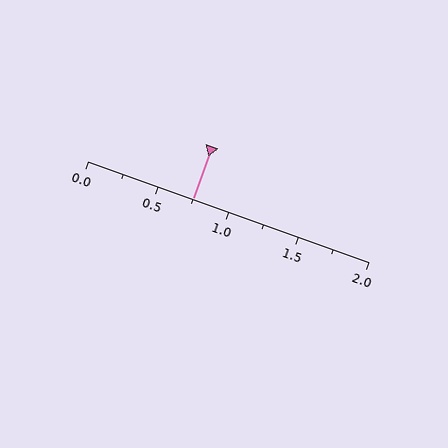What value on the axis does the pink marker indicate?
The marker indicates approximately 0.75.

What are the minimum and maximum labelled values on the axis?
The axis runs from 0.0 to 2.0.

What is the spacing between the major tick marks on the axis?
The major ticks are spaced 0.5 apart.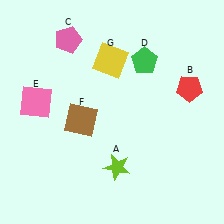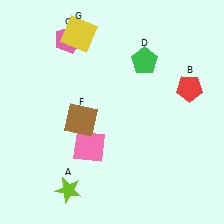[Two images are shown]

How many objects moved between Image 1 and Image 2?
3 objects moved between the two images.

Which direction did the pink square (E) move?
The pink square (E) moved right.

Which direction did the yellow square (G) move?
The yellow square (G) moved left.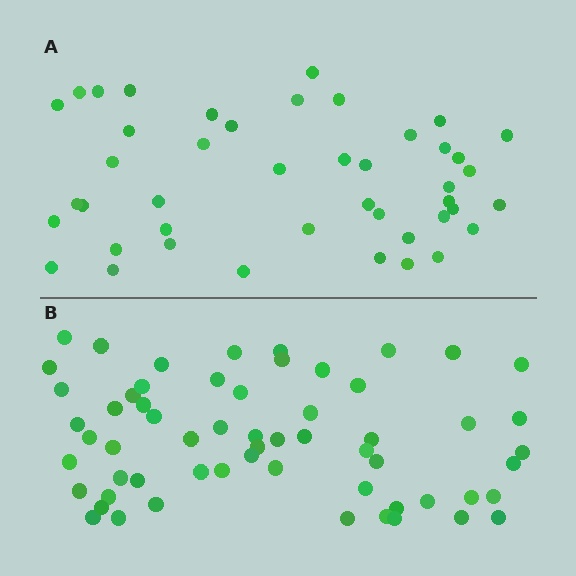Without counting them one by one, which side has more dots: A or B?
Region B (the bottom region) has more dots.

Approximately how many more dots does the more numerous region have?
Region B has approximately 15 more dots than region A.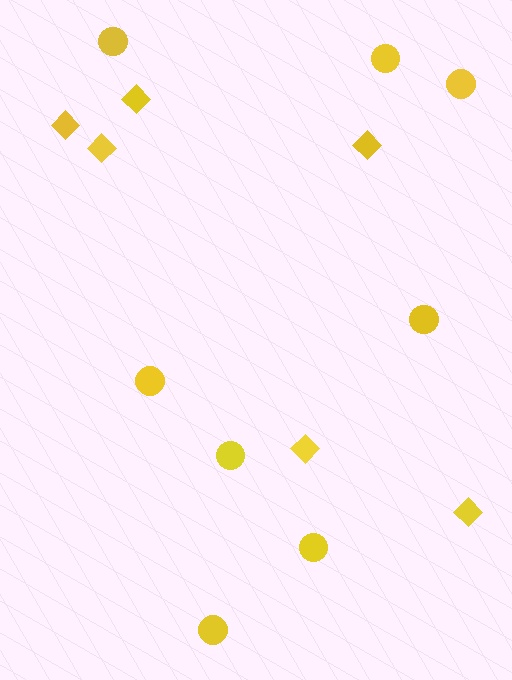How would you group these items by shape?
There are 2 groups: one group of diamonds (6) and one group of circles (8).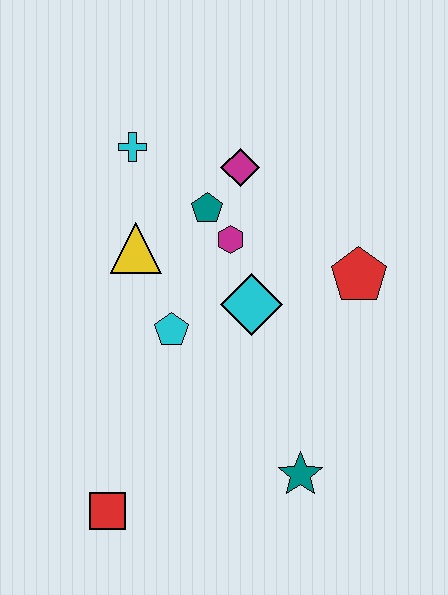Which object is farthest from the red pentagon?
The red square is farthest from the red pentagon.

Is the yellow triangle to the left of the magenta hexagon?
Yes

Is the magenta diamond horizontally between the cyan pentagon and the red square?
No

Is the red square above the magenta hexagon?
No